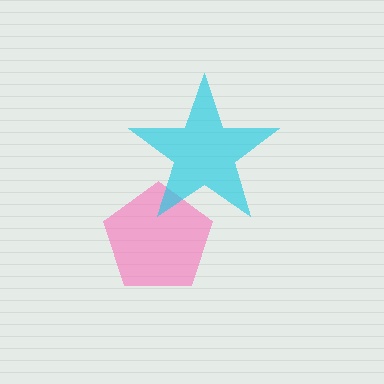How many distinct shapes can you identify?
There are 2 distinct shapes: a pink pentagon, a cyan star.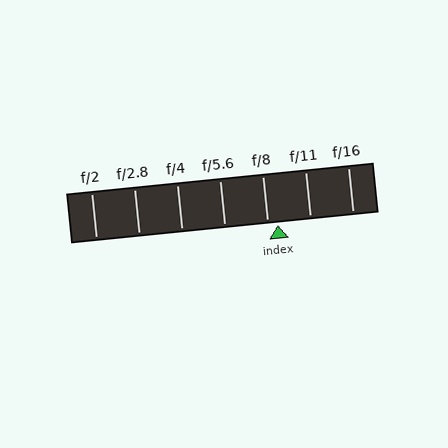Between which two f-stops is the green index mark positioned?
The index mark is between f/8 and f/11.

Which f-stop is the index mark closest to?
The index mark is closest to f/8.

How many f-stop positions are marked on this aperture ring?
There are 7 f-stop positions marked.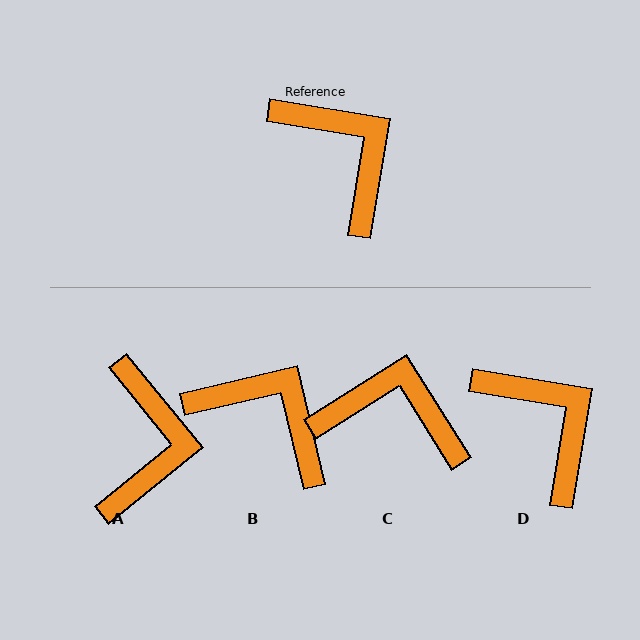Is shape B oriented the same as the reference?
No, it is off by about 23 degrees.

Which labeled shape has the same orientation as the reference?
D.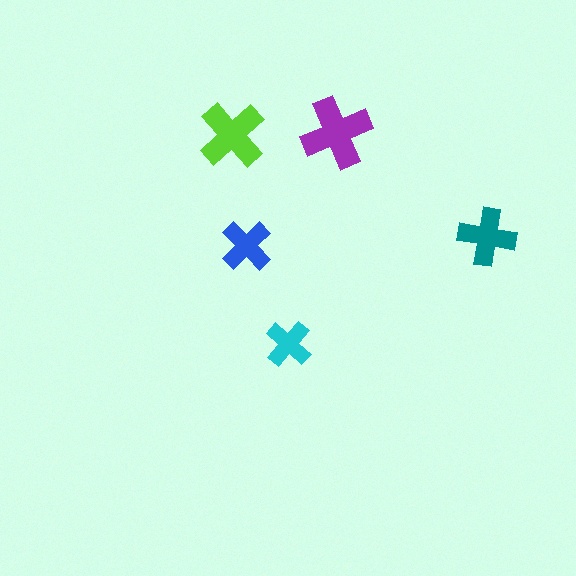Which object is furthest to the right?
The teal cross is rightmost.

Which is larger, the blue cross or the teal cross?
The teal one.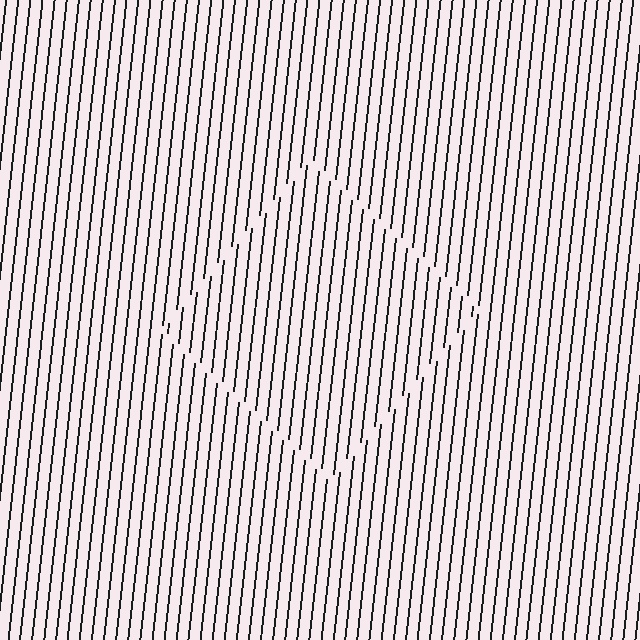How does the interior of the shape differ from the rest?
The interior of the shape contains the same grating, shifted by half a period — the contour is defined by the phase discontinuity where line-ends from the inner and outer gratings abut.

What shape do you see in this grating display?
An illusory square. The interior of the shape contains the same grating, shifted by half a period — the contour is defined by the phase discontinuity where line-ends from the inner and outer gratings abut.